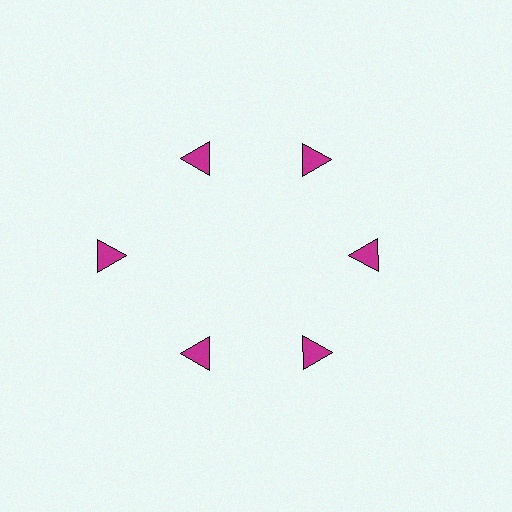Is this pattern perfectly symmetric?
No. The 6 magenta triangles are arranged in a ring, but one element near the 9 o'clock position is pushed outward from the center, breaking the 6-fold rotational symmetry.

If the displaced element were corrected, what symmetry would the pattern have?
It would have 6-fold rotational symmetry — the pattern would map onto itself every 60 degrees.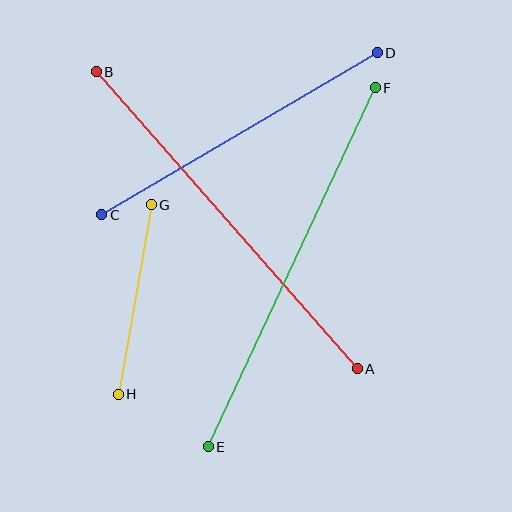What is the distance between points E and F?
The distance is approximately 396 pixels.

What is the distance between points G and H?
The distance is approximately 192 pixels.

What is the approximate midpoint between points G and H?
The midpoint is at approximately (135, 299) pixels.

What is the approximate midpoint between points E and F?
The midpoint is at approximately (292, 267) pixels.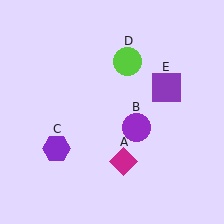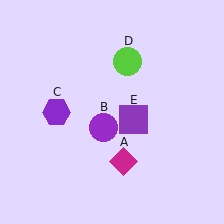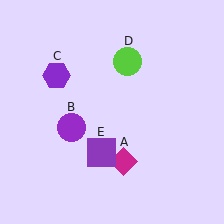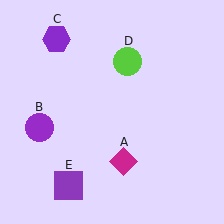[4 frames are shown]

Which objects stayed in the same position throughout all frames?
Magenta diamond (object A) and lime circle (object D) remained stationary.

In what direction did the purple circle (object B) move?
The purple circle (object B) moved left.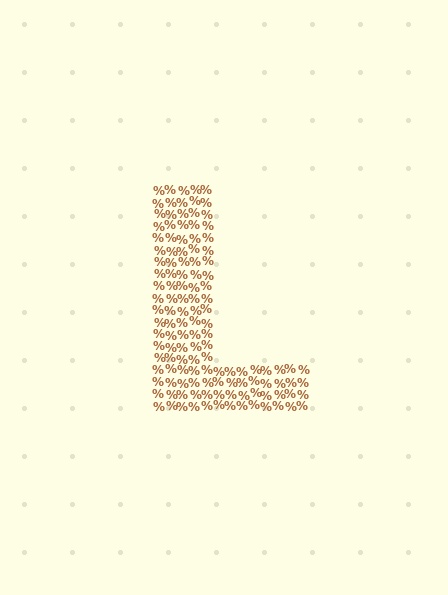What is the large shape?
The large shape is the letter L.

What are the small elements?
The small elements are percent signs.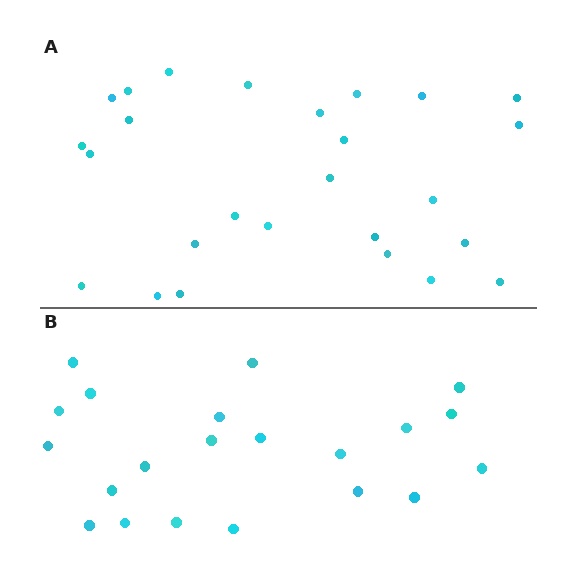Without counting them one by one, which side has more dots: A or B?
Region A (the top region) has more dots.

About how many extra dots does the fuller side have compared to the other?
Region A has about 5 more dots than region B.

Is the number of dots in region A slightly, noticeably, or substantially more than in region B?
Region A has only slightly more — the two regions are fairly close. The ratio is roughly 1.2 to 1.